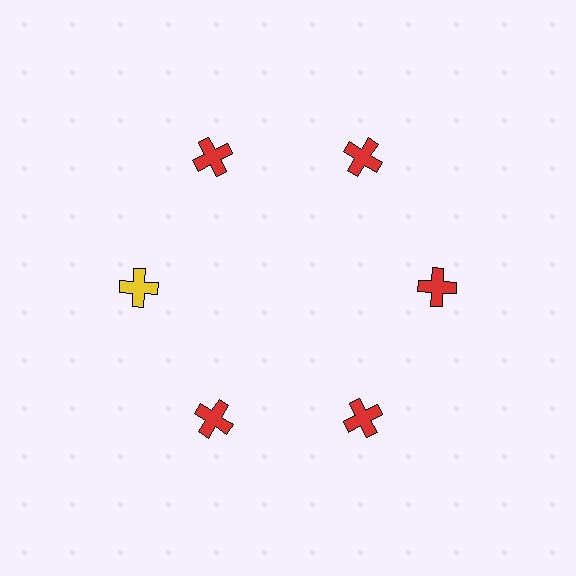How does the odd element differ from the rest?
It has a different color: yellow instead of red.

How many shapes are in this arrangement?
There are 6 shapes arranged in a ring pattern.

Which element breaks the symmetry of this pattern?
The yellow cross at roughly the 9 o'clock position breaks the symmetry. All other shapes are red crosses.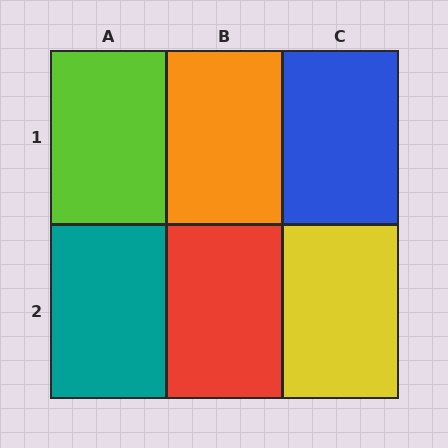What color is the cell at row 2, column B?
Red.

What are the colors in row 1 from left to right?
Lime, orange, blue.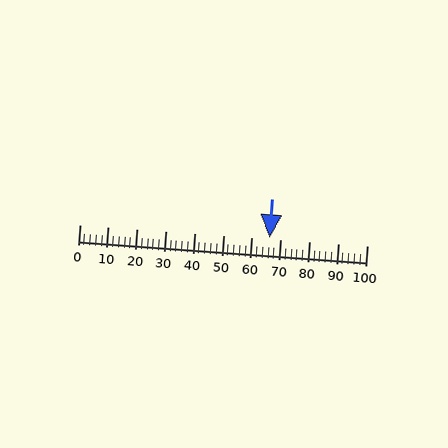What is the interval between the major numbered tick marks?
The major tick marks are spaced 10 units apart.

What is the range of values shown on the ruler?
The ruler shows values from 0 to 100.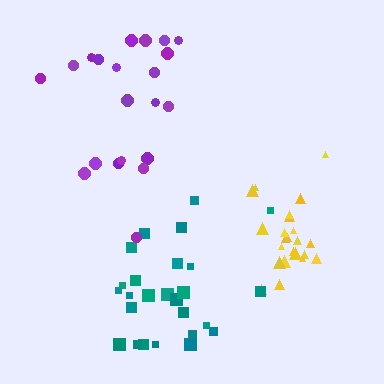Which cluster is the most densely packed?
Yellow.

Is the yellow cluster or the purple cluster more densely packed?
Yellow.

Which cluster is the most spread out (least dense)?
Purple.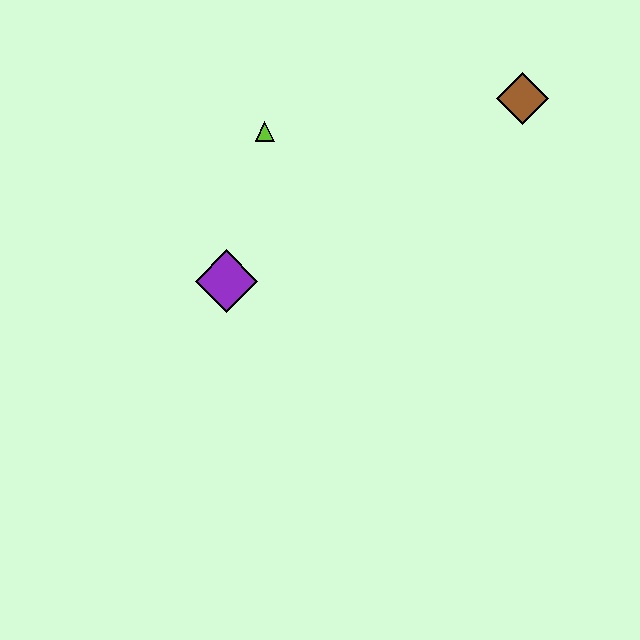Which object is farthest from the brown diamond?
The purple diamond is farthest from the brown diamond.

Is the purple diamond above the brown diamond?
No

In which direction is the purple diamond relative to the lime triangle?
The purple diamond is below the lime triangle.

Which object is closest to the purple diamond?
The lime triangle is closest to the purple diamond.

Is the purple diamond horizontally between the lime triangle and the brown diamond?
No